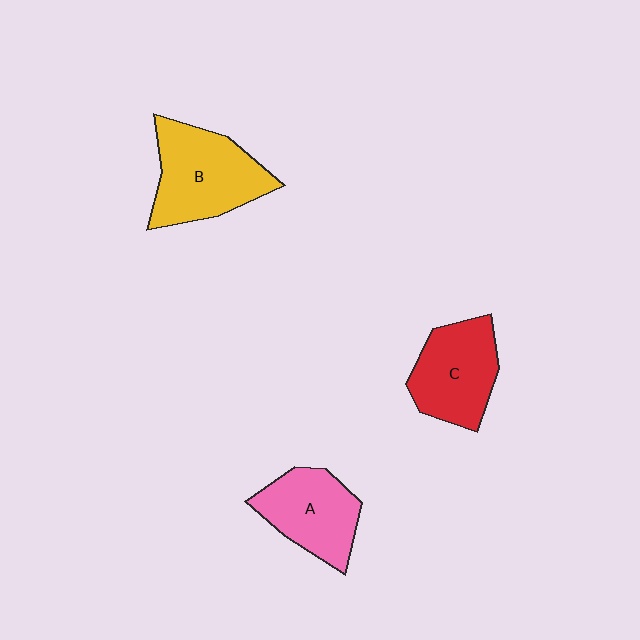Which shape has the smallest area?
Shape A (pink).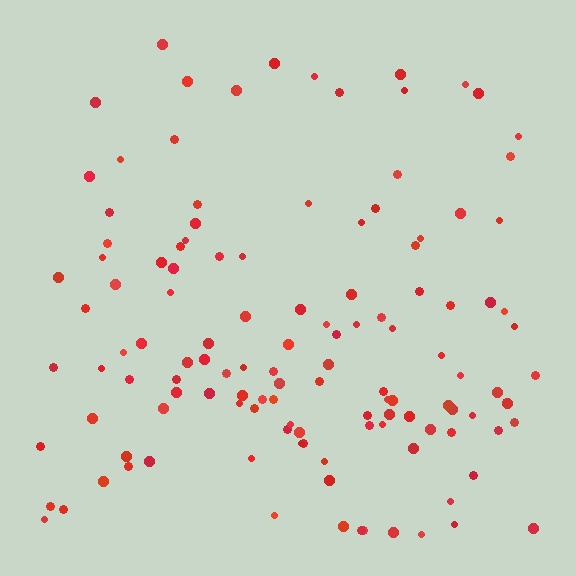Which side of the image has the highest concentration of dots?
The bottom.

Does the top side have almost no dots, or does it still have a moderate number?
Still a moderate number, just noticeably fewer than the bottom.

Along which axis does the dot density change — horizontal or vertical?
Vertical.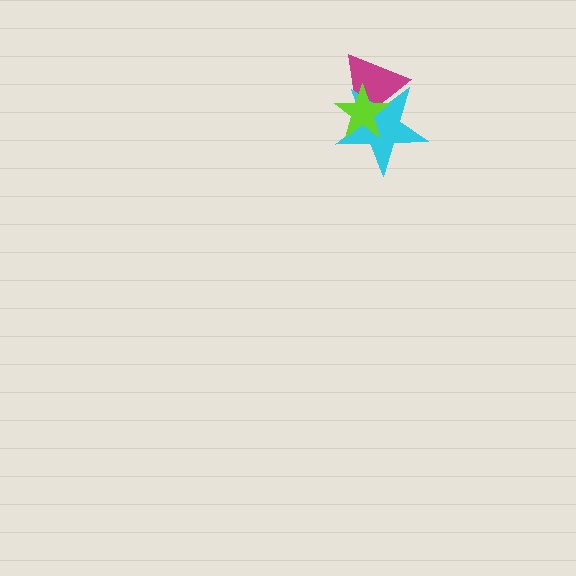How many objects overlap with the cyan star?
2 objects overlap with the cyan star.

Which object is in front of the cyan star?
The lime star is in front of the cyan star.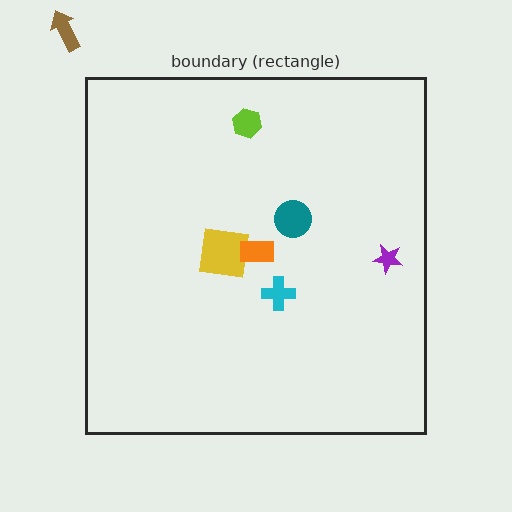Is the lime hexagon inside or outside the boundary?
Inside.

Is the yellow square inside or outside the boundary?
Inside.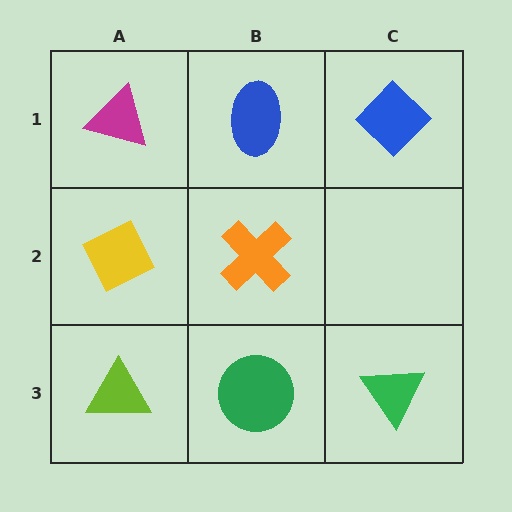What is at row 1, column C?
A blue diamond.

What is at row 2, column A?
A yellow diamond.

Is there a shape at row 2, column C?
No, that cell is empty.